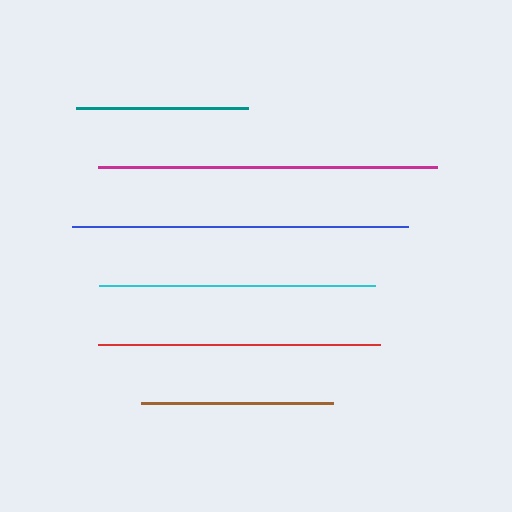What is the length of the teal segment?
The teal segment is approximately 172 pixels long.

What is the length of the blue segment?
The blue segment is approximately 336 pixels long.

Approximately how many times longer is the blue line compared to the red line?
The blue line is approximately 1.2 times the length of the red line.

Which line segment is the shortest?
The teal line is the shortest at approximately 172 pixels.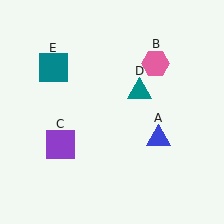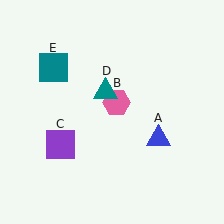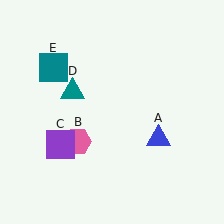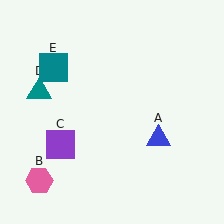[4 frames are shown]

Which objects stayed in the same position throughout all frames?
Blue triangle (object A) and purple square (object C) and teal square (object E) remained stationary.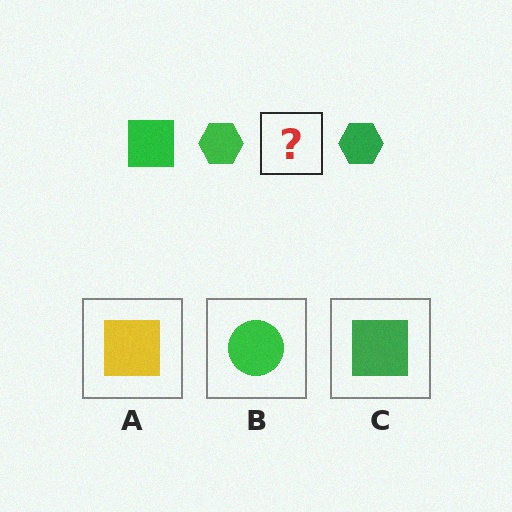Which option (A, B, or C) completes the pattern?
C.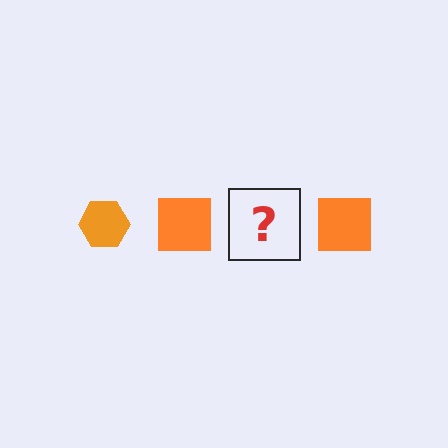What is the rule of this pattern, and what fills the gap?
The rule is that the pattern cycles through hexagon, square shapes in orange. The gap should be filled with an orange hexagon.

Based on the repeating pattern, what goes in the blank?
The blank should be an orange hexagon.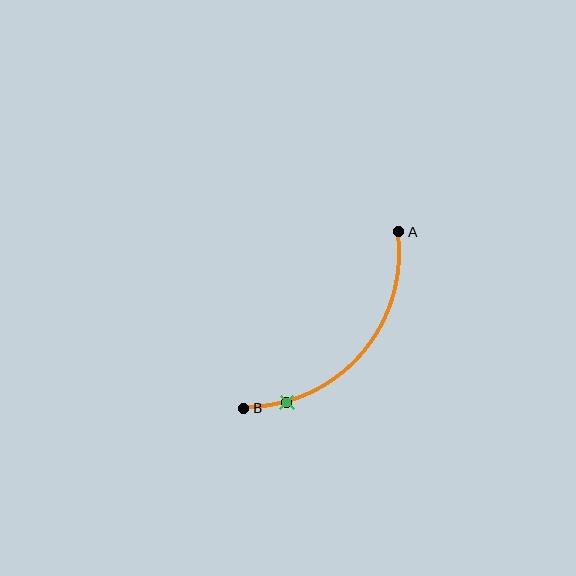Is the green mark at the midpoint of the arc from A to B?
No. The green mark lies on the arc but is closer to endpoint B. The arc midpoint would be at the point on the curve equidistant along the arc from both A and B.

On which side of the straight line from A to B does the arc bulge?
The arc bulges below and to the right of the straight line connecting A and B.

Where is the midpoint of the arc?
The arc midpoint is the point on the curve farthest from the straight line joining A and B. It sits below and to the right of that line.